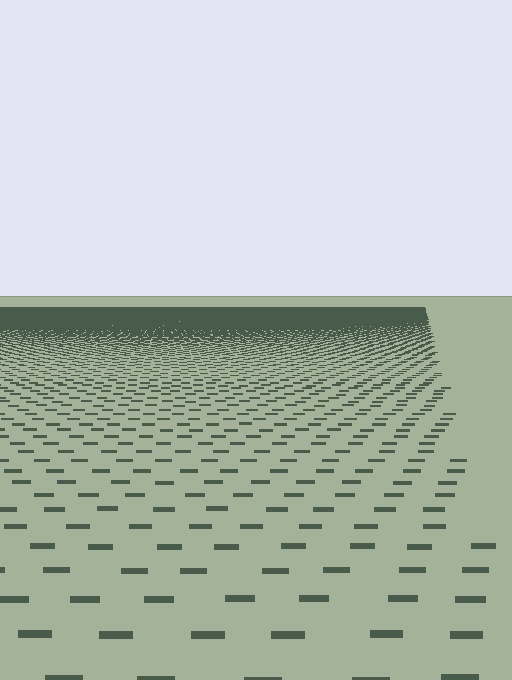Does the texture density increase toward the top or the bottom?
Density increases toward the top.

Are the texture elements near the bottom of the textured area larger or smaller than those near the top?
Larger. Near the bottom, elements are closer to the viewer and appear at a bigger on-screen size.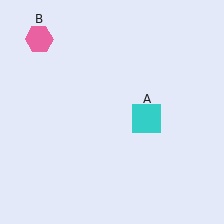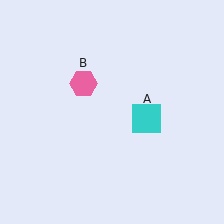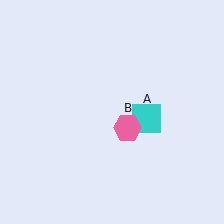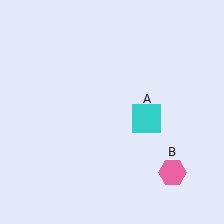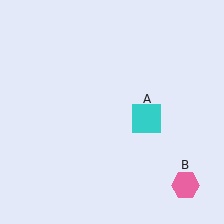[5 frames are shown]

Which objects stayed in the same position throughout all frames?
Cyan square (object A) remained stationary.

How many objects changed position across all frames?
1 object changed position: pink hexagon (object B).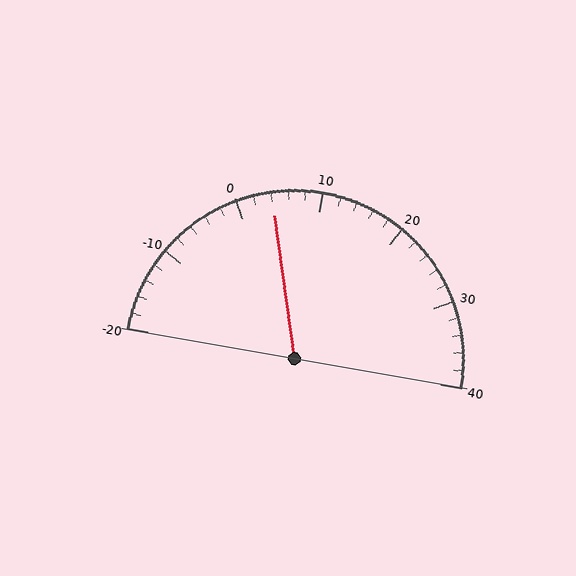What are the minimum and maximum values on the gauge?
The gauge ranges from -20 to 40.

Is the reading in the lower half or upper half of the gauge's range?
The reading is in the lower half of the range (-20 to 40).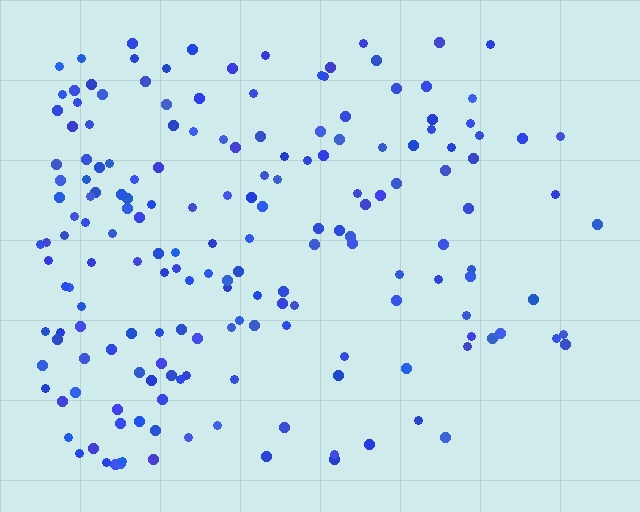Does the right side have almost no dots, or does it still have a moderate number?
Still a moderate number, just noticeably fewer than the left.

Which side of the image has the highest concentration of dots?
The left.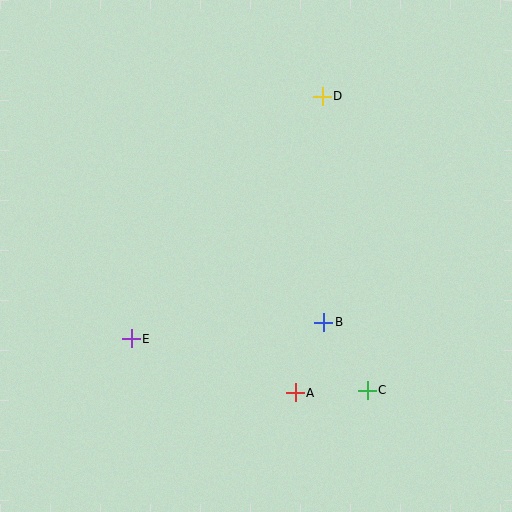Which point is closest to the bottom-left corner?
Point E is closest to the bottom-left corner.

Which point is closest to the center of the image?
Point B at (324, 322) is closest to the center.